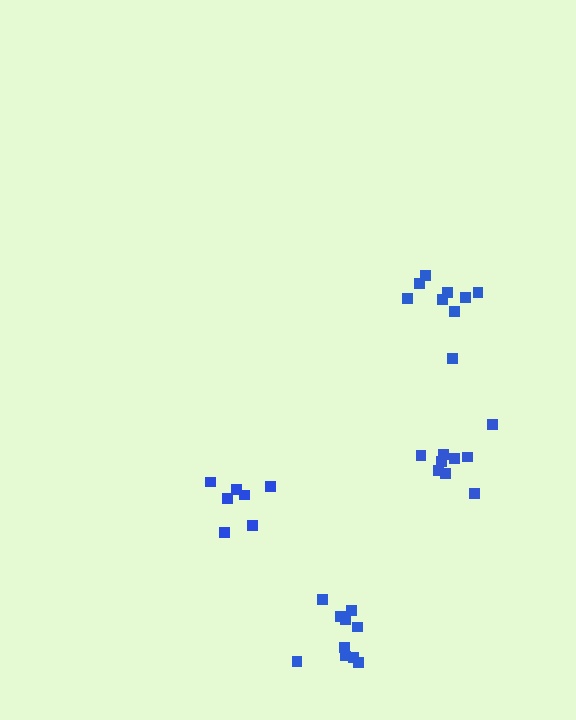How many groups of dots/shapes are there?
There are 4 groups.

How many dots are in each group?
Group 1: 9 dots, Group 2: 7 dots, Group 3: 10 dots, Group 4: 10 dots (36 total).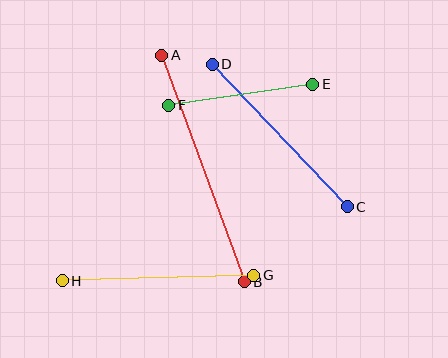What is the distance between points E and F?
The distance is approximately 145 pixels.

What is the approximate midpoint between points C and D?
The midpoint is at approximately (280, 135) pixels.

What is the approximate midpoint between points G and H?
The midpoint is at approximately (158, 278) pixels.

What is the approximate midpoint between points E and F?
The midpoint is at approximately (241, 95) pixels.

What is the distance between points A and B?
The distance is approximately 241 pixels.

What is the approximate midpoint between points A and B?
The midpoint is at approximately (203, 168) pixels.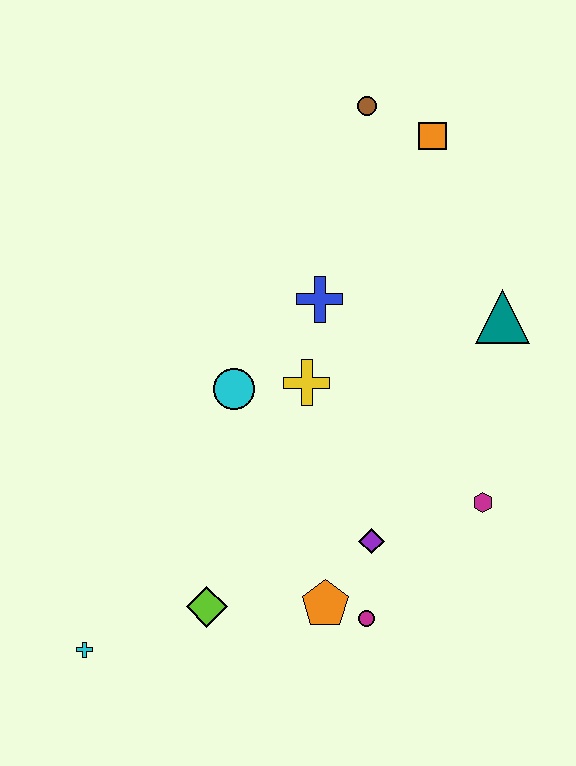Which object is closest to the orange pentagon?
The magenta circle is closest to the orange pentagon.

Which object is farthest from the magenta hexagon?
The cyan cross is farthest from the magenta hexagon.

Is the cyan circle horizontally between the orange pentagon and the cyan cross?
Yes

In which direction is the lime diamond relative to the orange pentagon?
The lime diamond is to the left of the orange pentagon.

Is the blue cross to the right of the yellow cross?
Yes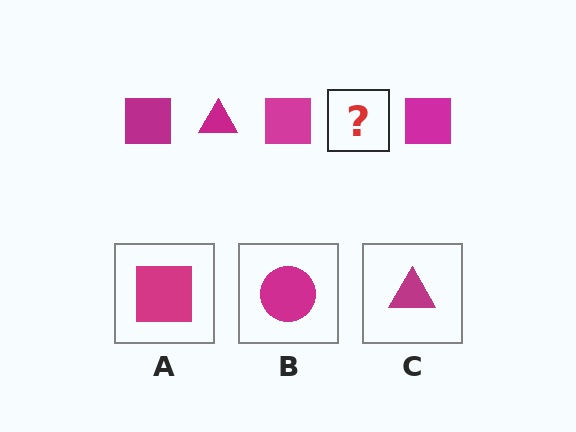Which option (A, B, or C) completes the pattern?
C.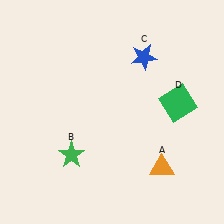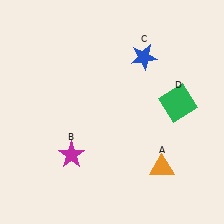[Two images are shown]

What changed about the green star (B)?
In Image 1, B is green. In Image 2, it changed to magenta.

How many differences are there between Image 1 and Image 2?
There is 1 difference between the two images.